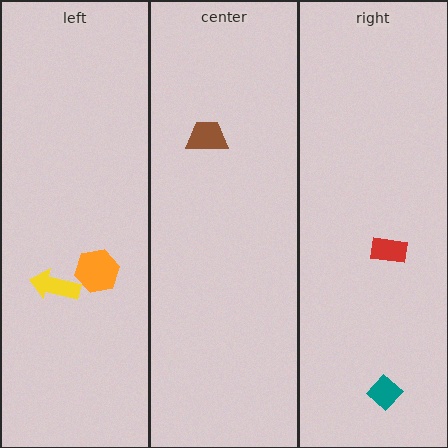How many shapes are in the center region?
1.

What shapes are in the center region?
The brown trapezoid.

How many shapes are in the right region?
2.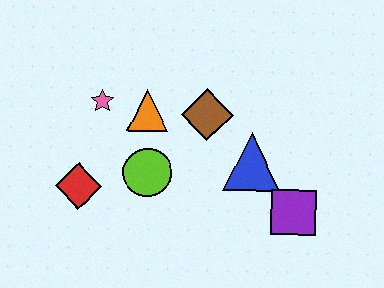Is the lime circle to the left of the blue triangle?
Yes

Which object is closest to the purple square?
The blue triangle is closest to the purple square.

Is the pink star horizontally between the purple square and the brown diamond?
No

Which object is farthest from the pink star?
The purple square is farthest from the pink star.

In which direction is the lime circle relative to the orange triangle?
The lime circle is below the orange triangle.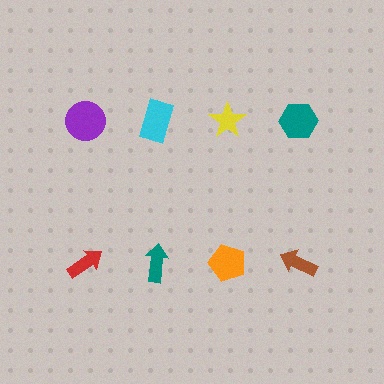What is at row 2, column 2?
A teal arrow.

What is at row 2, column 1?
A red arrow.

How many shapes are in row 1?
4 shapes.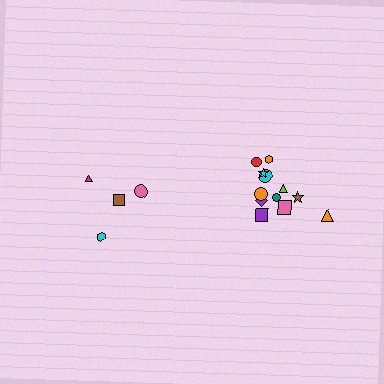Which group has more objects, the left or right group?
The right group.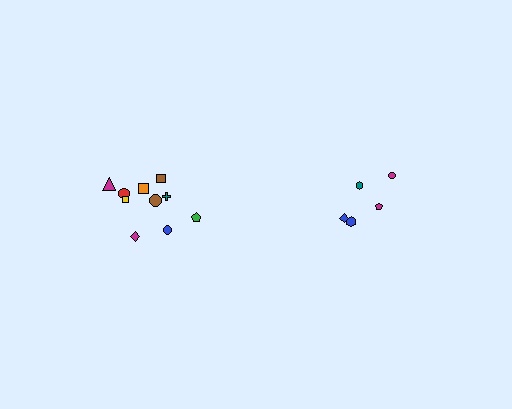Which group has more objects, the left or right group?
The left group.